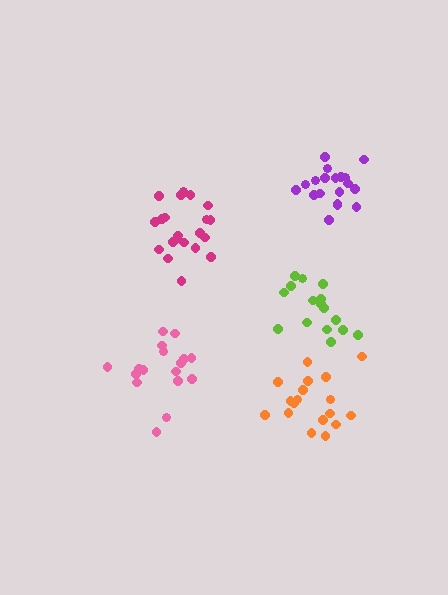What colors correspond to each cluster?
The clusters are colored: pink, magenta, lime, orange, purple.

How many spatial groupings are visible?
There are 5 spatial groupings.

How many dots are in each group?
Group 1: 17 dots, Group 2: 21 dots, Group 3: 16 dots, Group 4: 18 dots, Group 5: 19 dots (91 total).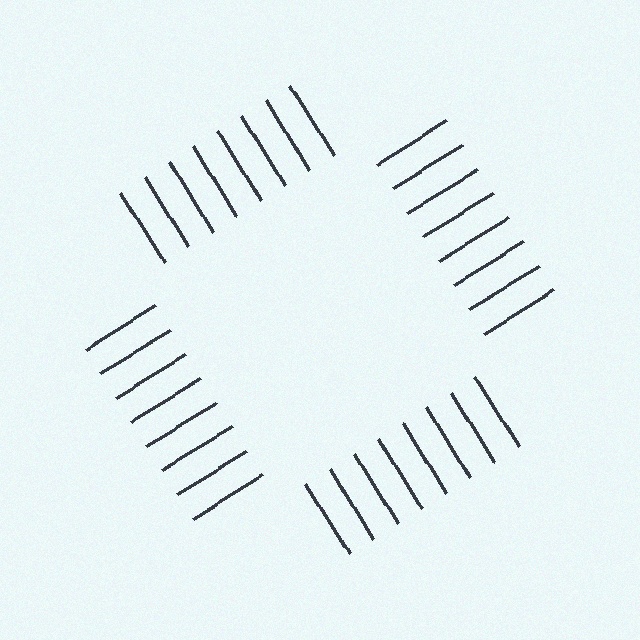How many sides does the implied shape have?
4 sides — the line-ends trace a square.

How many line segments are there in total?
32 — 8 along each of the 4 edges.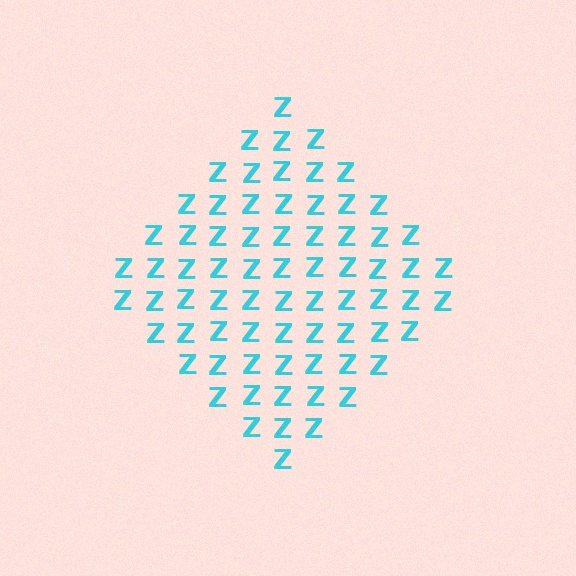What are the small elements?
The small elements are letter Z's.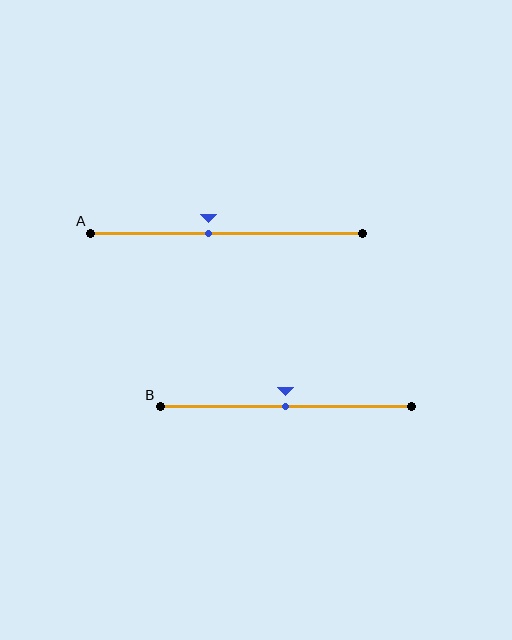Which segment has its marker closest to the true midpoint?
Segment B has its marker closest to the true midpoint.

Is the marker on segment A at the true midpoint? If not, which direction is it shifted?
No, the marker on segment A is shifted to the left by about 7% of the segment length.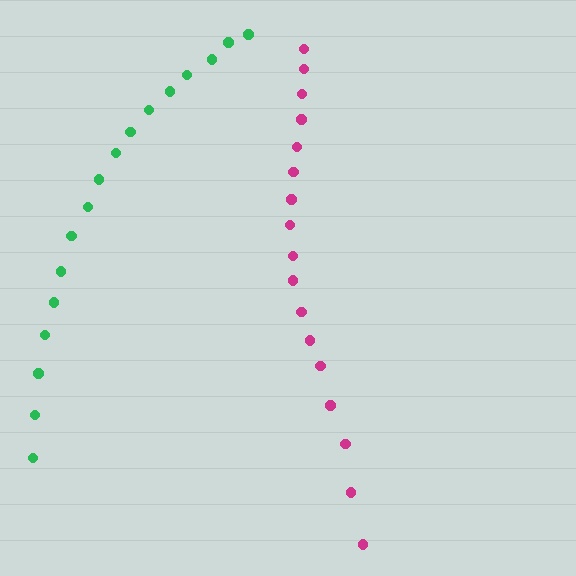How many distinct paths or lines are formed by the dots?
There are 2 distinct paths.